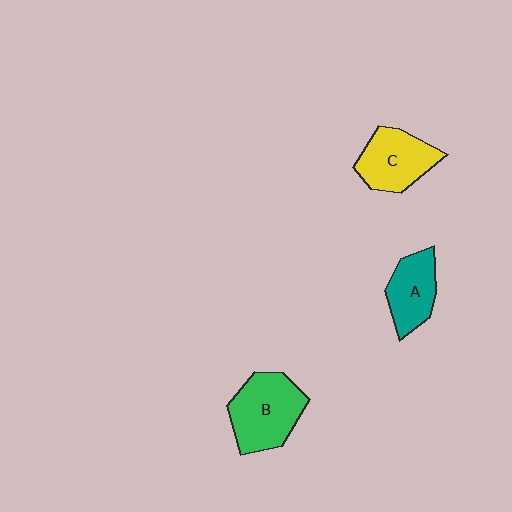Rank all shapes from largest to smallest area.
From largest to smallest: B (green), C (yellow), A (teal).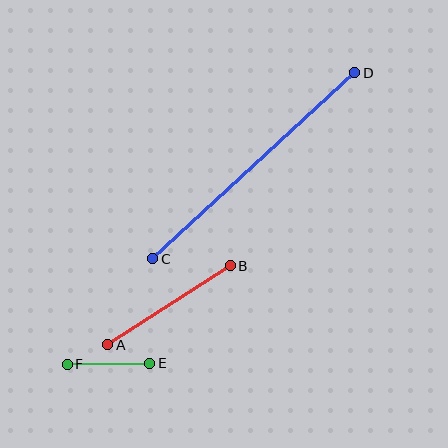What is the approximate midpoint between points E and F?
The midpoint is at approximately (108, 364) pixels.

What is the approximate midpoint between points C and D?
The midpoint is at approximately (254, 166) pixels.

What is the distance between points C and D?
The distance is approximately 275 pixels.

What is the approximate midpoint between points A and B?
The midpoint is at approximately (169, 305) pixels.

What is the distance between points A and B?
The distance is approximately 146 pixels.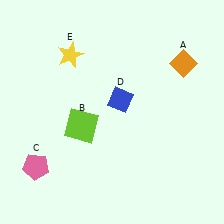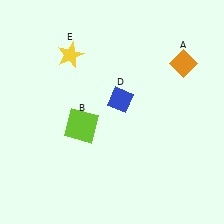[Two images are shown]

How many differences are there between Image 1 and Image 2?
There is 1 difference between the two images.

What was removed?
The pink pentagon (C) was removed in Image 2.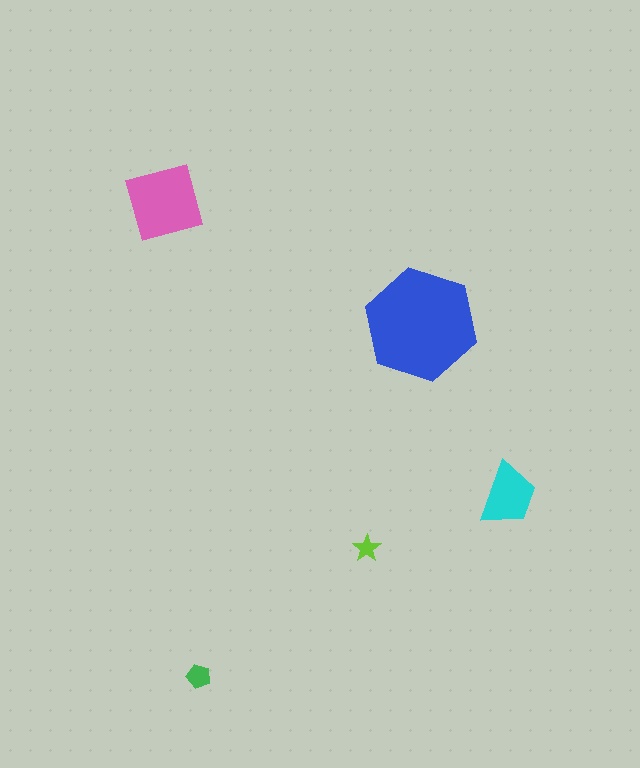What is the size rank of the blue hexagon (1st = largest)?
1st.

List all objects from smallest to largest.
The lime star, the green pentagon, the cyan trapezoid, the pink diamond, the blue hexagon.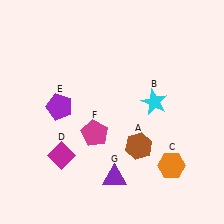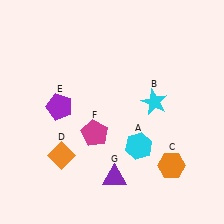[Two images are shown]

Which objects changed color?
A changed from brown to cyan. D changed from magenta to orange.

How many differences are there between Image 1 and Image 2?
There are 2 differences between the two images.